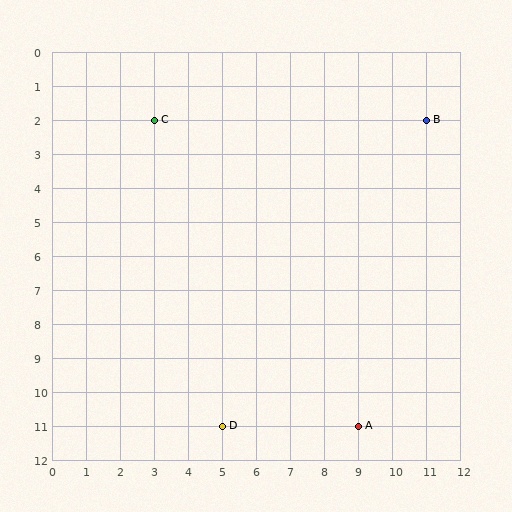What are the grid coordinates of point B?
Point B is at grid coordinates (11, 2).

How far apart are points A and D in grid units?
Points A and D are 4 columns apart.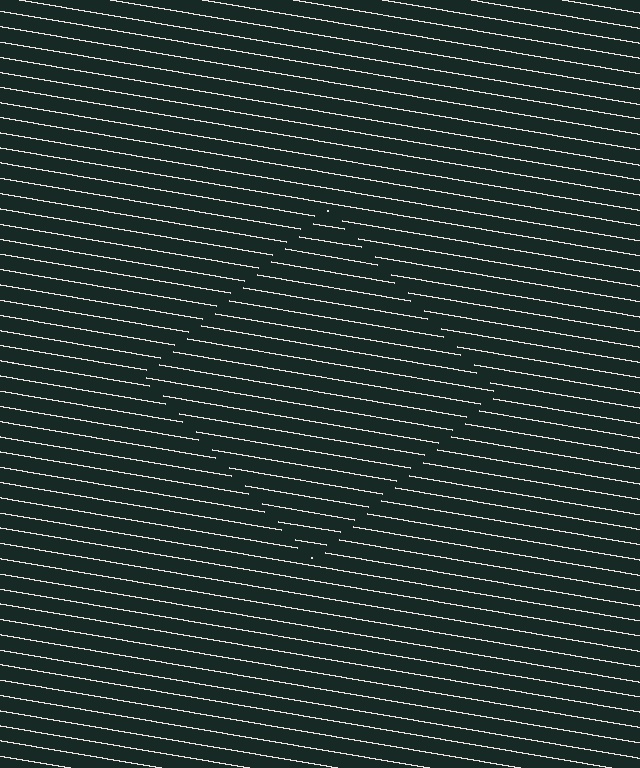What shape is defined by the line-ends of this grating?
An illusory square. The interior of the shape contains the same grating, shifted by half a period — the contour is defined by the phase discontinuity where line-ends from the inner and outer gratings abut.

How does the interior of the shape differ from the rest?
The interior of the shape contains the same grating, shifted by half a period — the contour is defined by the phase discontinuity where line-ends from the inner and outer gratings abut.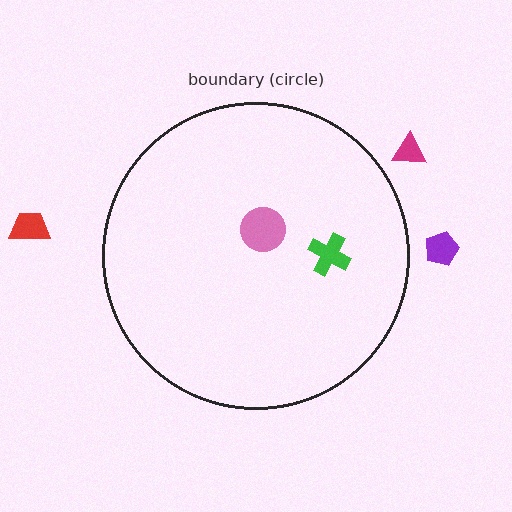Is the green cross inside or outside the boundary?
Inside.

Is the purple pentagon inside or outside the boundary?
Outside.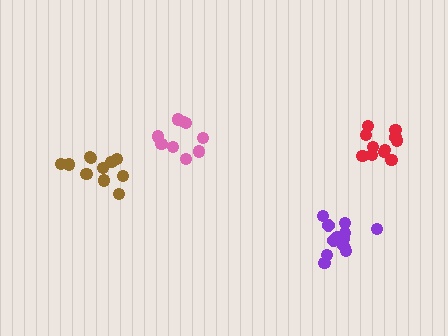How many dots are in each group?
Group 1: 9 dots, Group 2: 11 dots, Group 3: 13 dots, Group 4: 11 dots (44 total).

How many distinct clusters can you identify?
There are 4 distinct clusters.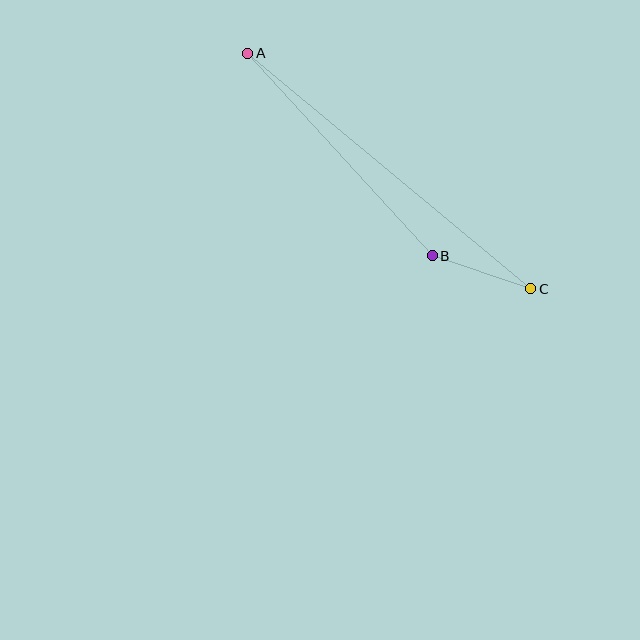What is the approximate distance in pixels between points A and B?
The distance between A and B is approximately 274 pixels.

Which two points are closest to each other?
Points B and C are closest to each other.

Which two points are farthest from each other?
Points A and C are farthest from each other.